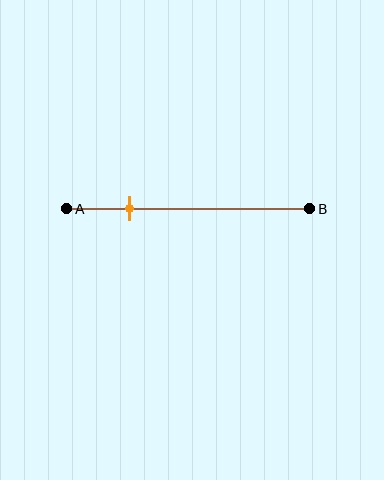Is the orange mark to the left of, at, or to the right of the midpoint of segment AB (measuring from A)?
The orange mark is to the left of the midpoint of segment AB.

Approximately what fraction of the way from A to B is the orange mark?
The orange mark is approximately 25% of the way from A to B.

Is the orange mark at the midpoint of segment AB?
No, the mark is at about 25% from A, not at the 50% midpoint.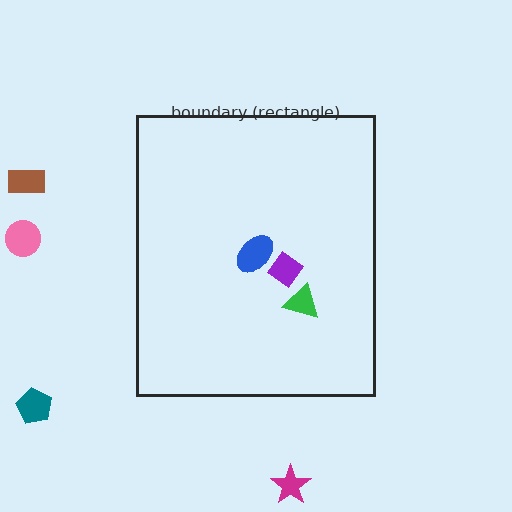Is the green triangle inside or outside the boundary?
Inside.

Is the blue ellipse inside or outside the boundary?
Inside.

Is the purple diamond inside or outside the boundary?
Inside.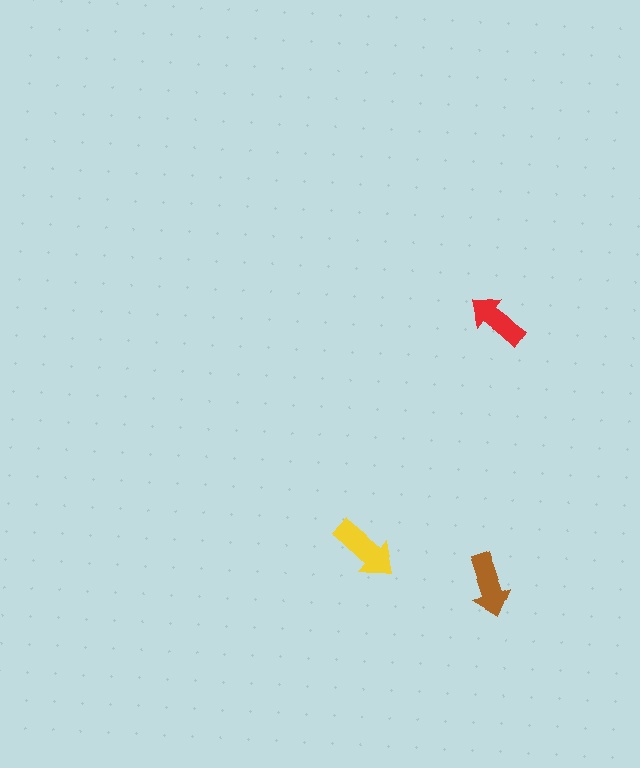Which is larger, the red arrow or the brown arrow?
The brown one.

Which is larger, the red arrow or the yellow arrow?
The yellow one.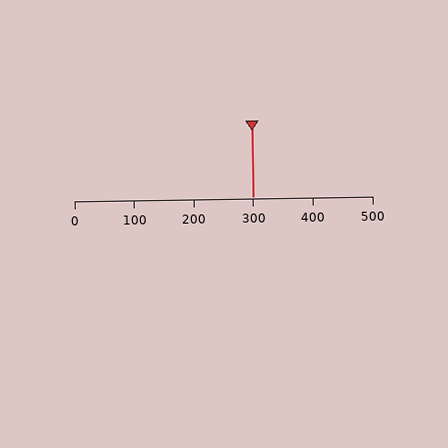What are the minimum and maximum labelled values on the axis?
The axis runs from 0 to 500.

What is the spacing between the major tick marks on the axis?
The major ticks are spaced 100 apart.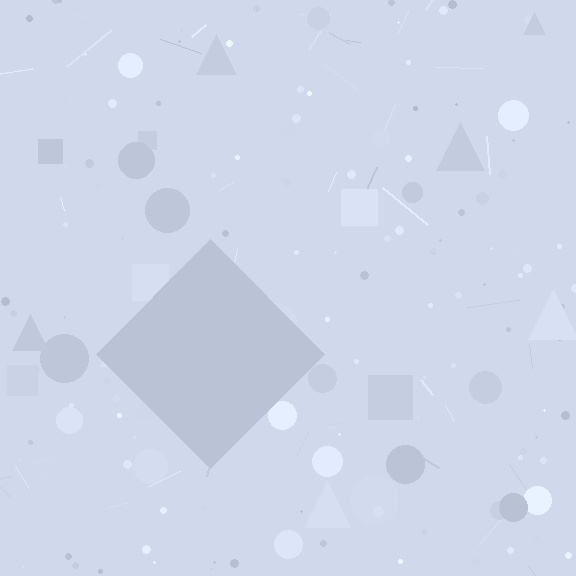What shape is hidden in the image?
A diamond is hidden in the image.